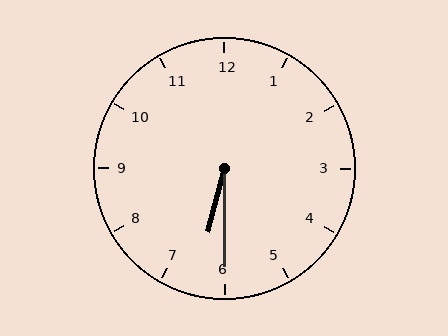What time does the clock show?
6:30.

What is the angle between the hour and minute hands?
Approximately 15 degrees.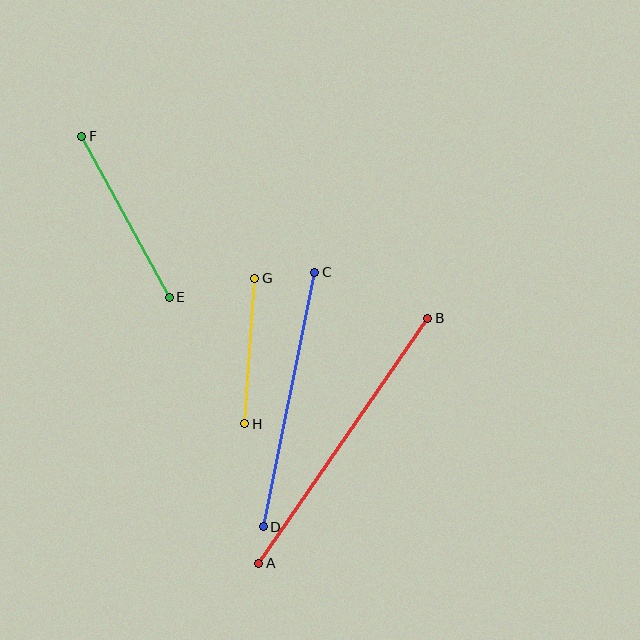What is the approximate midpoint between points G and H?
The midpoint is at approximately (250, 351) pixels.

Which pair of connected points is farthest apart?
Points A and B are farthest apart.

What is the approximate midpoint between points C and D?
The midpoint is at approximately (289, 400) pixels.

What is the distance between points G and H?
The distance is approximately 145 pixels.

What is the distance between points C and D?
The distance is approximately 260 pixels.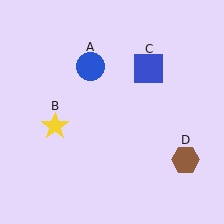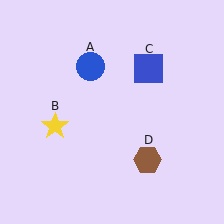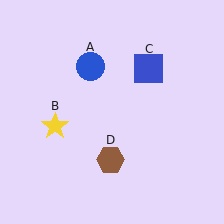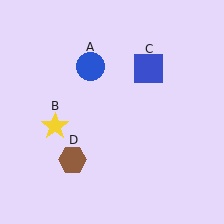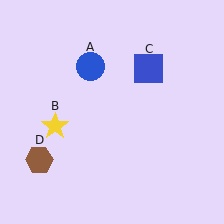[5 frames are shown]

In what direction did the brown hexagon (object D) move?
The brown hexagon (object D) moved left.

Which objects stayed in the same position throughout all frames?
Blue circle (object A) and yellow star (object B) and blue square (object C) remained stationary.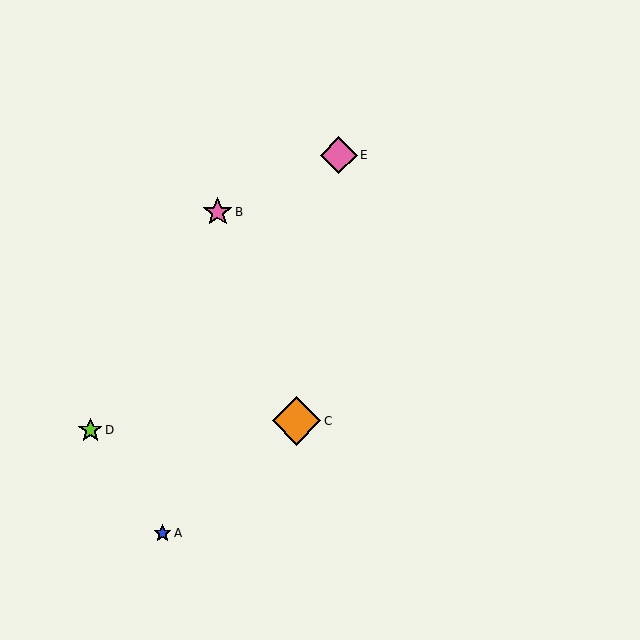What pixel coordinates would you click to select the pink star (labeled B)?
Click at (218, 212) to select the pink star B.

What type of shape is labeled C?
Shape C is an orange diamond.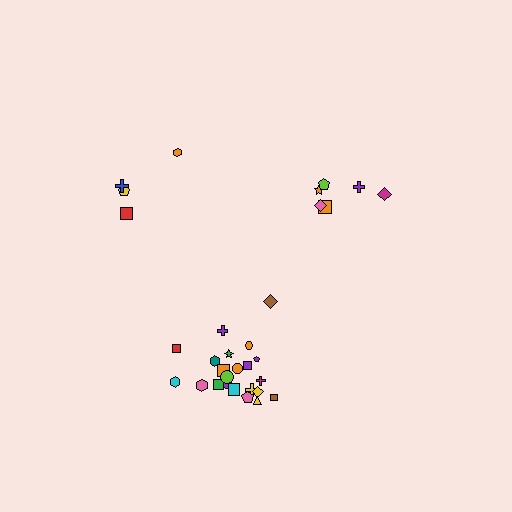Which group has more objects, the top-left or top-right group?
The top-right group.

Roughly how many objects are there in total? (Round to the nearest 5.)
Roughly 30 objects in total.